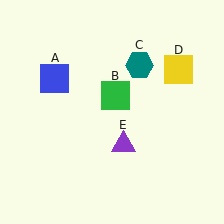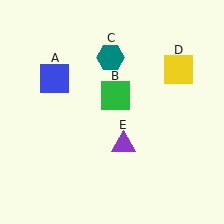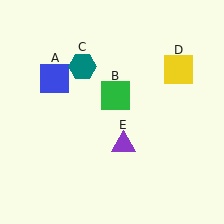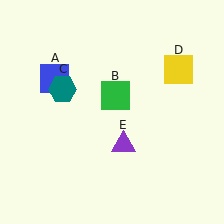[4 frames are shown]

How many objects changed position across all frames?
1 object changed position: teal hexagon (object C).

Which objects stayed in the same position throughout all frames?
Blue square (object A) and green square (object B) and yellow square (object D) and purple triangle (object E) remained stationary.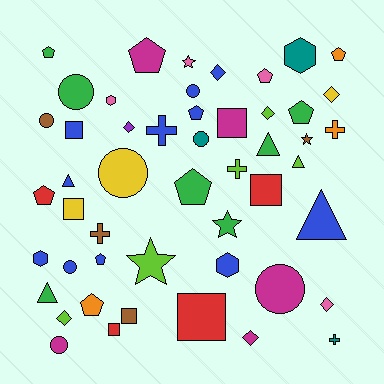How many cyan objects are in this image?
There are no cyan objects.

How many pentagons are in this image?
There are 10 pentagons.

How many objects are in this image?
There are 50 objects.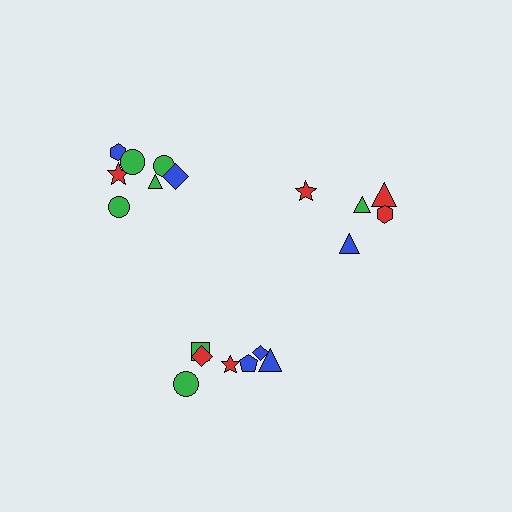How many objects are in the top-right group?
There are 5 objects.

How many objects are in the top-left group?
There are 7 objects.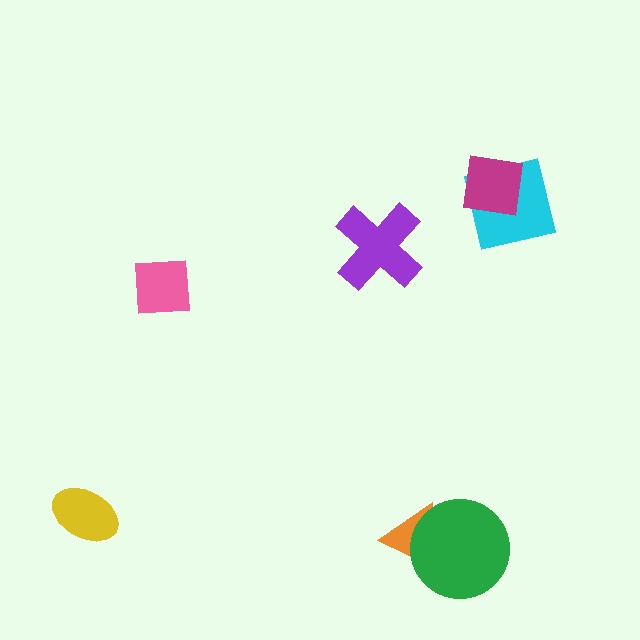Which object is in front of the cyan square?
The magenta square is in front of the cyan square.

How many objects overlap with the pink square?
0 objects overlap with the pink square.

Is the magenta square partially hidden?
No, no other shape covers it.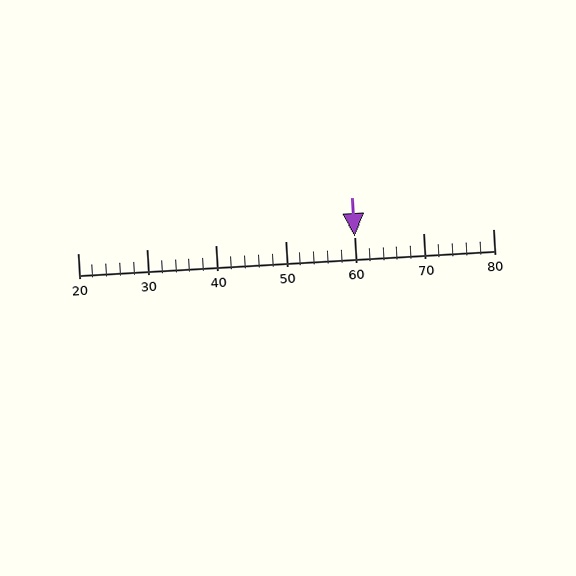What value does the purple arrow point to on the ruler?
The purple arrow points to approximately 60.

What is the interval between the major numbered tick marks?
The major tick marks are spaced 10 units apart.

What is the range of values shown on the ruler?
The ruler shows values from 20 to 80.